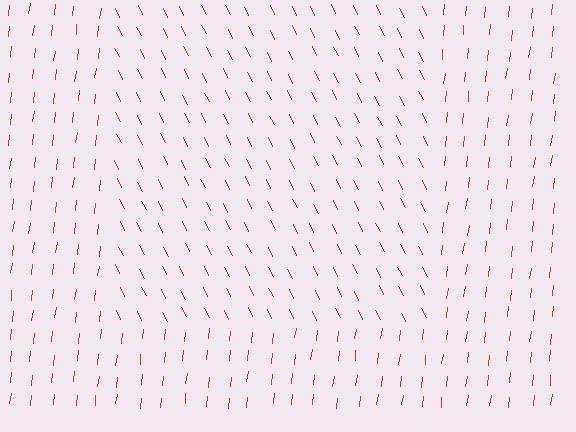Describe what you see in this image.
The image is filled with small red line segments. A rectangle region in the image has lines oriented differently from the surrounding lines, creating a visible texture boundary.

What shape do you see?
I see a rectangle.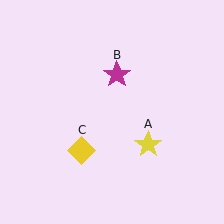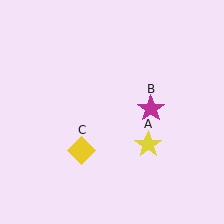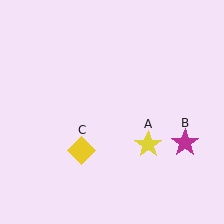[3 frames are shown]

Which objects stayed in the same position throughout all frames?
Yellow star (object A) and yellow diamond (object C) remained stationary.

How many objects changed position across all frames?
1 object changed position: magenta star (object B).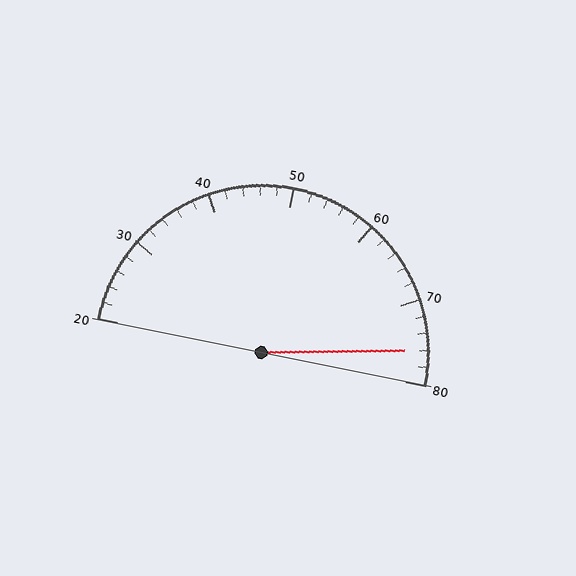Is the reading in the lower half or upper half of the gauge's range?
The reading is in the upper half of the range (20 to 80).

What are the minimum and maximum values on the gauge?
The gauge ranges from 20 to 80.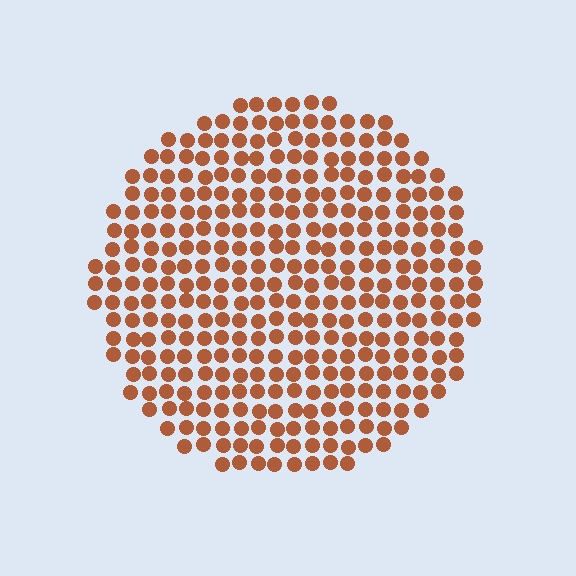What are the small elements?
The small elements are circles.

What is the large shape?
The large shape is a circle.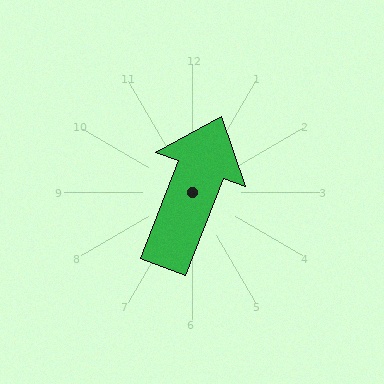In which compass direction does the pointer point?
North.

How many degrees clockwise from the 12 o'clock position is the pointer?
Approximately 21 degrees.